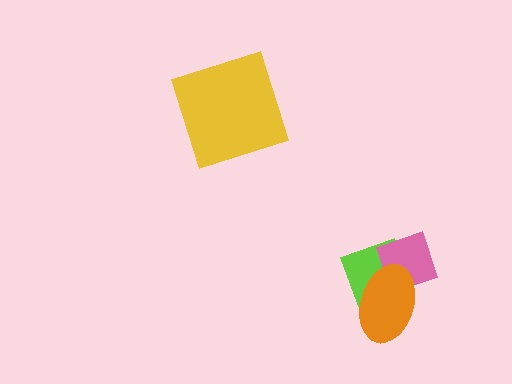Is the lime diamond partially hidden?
Yes, it is partially covered by another shape.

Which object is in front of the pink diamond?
The orange ellipse is in front of the pink diamond.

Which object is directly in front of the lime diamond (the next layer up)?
The pink diamond is directly in front of the lime diamond.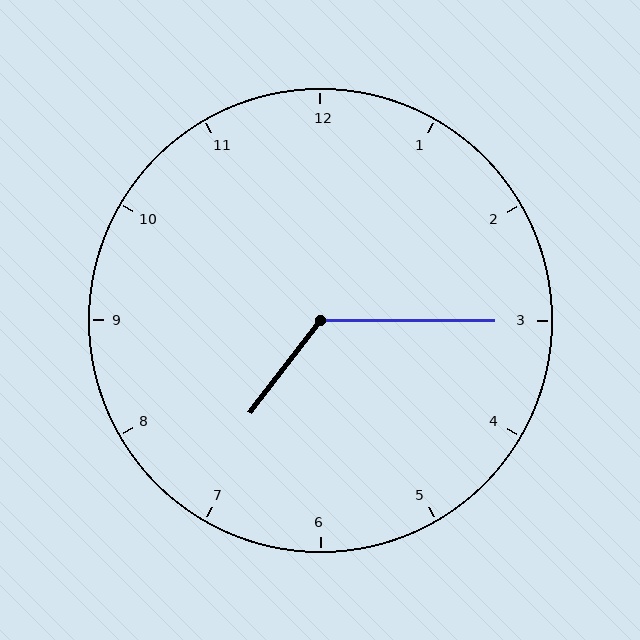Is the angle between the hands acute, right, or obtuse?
It is obtuse.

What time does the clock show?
7:15.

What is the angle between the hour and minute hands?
Approximately 128 degrees.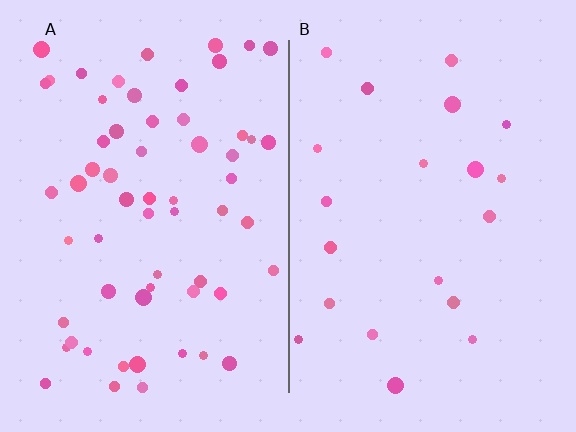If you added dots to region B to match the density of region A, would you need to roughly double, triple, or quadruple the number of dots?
Approximately triple.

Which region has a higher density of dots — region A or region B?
A (the left).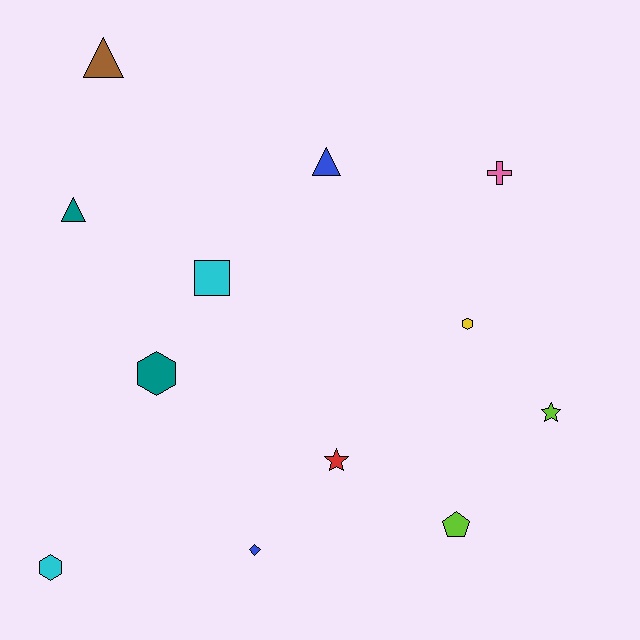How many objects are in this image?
There are 12 objects.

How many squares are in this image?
There is 1 square.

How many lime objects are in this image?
There are 2 lime objects.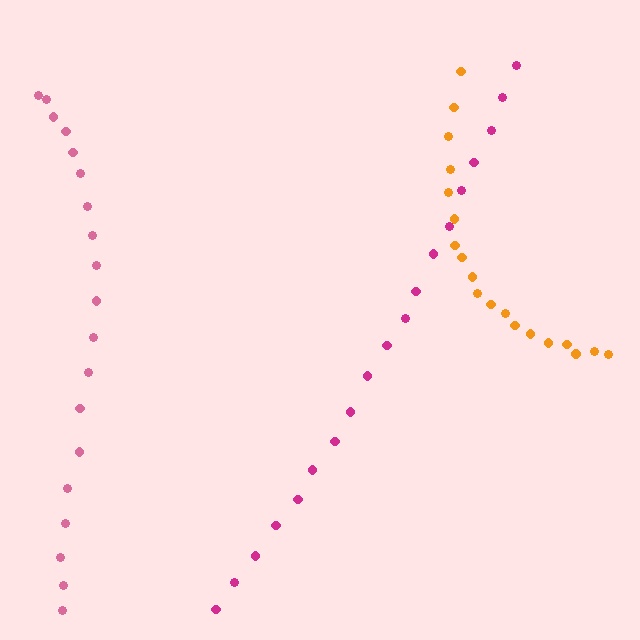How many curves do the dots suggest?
There are 3 distinct paths.